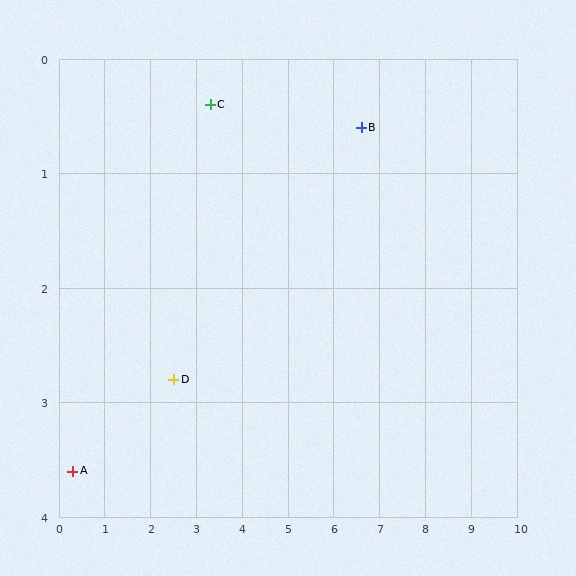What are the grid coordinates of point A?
Point A is at approximately (0.3, 3.6).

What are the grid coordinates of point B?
Point B is at approximately (6.6, 0.6).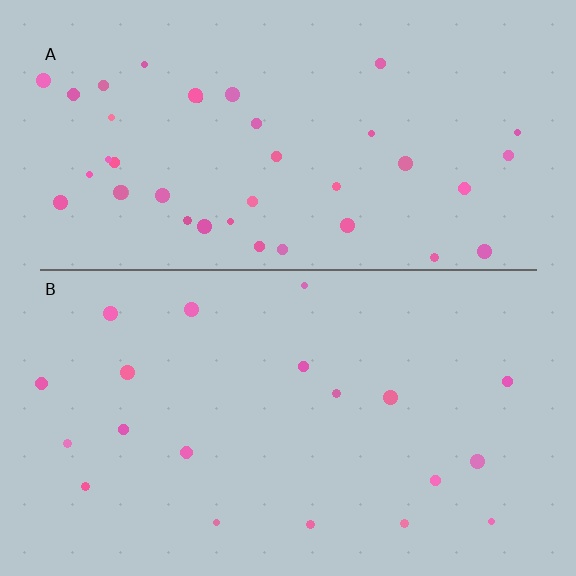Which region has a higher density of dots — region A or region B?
A (the top).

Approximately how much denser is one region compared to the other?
Approximately 2.0× — region A over region B.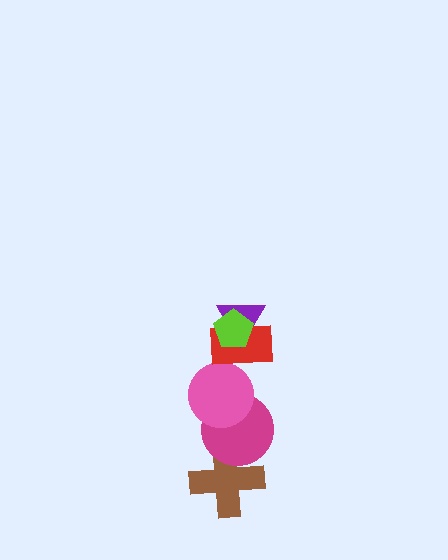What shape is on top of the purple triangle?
The lime pentagon is on top of the purple triangle.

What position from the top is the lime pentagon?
The lime pentagon is 1st from the top.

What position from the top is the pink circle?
The pink circle is 4th from the top.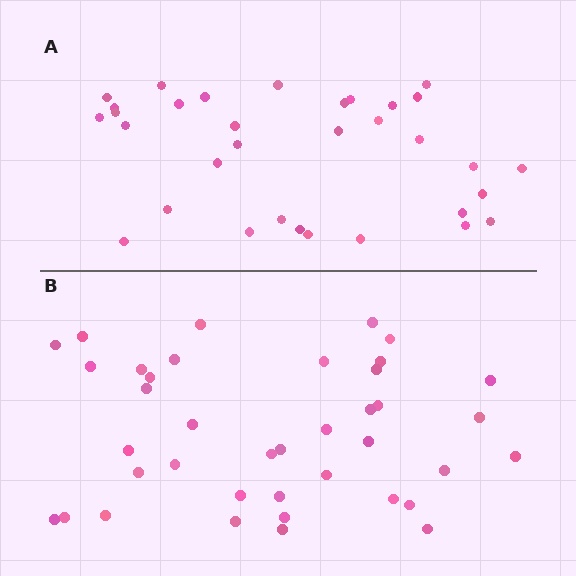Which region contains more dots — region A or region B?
Region B (the bottom region) has more dots.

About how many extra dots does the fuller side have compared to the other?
Region B has about 6 more dots than region A.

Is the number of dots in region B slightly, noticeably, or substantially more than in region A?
Region B has only slightly more — the two regions are fairly close. The ratio is roughly 1.2 to 1.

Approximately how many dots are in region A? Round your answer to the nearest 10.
About 30 dots. (The exact count is 33, which rounds to 30.)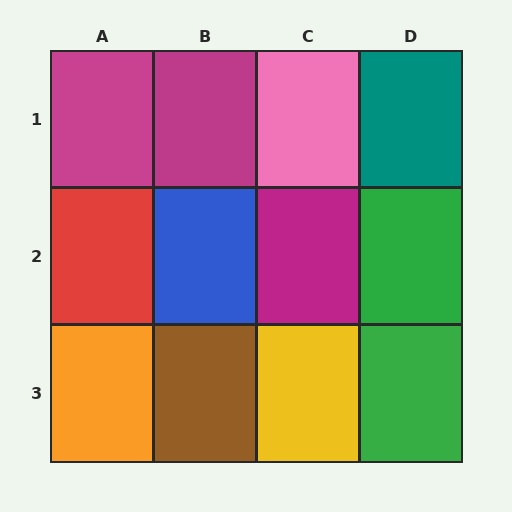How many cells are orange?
1 cell is orange.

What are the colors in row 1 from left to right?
Magenta, magenta, pink, teal.